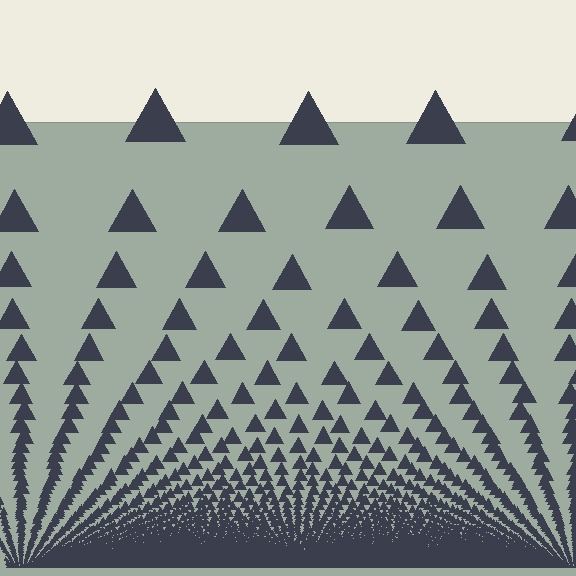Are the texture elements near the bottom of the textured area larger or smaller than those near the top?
Smaller. The gradient is inverted — elements near the bottom are smaller and denser.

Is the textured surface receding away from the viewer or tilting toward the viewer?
The surface appears to tilt toward the viewer. Texture elements get larger and sparser toward the top.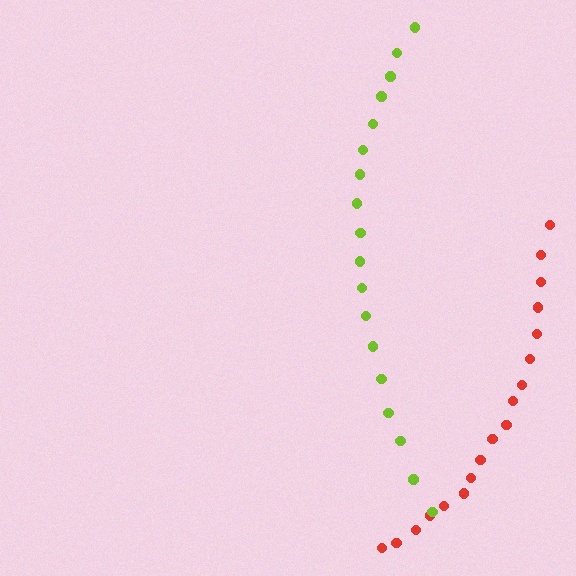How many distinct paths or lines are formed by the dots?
There are 2 distinct paths.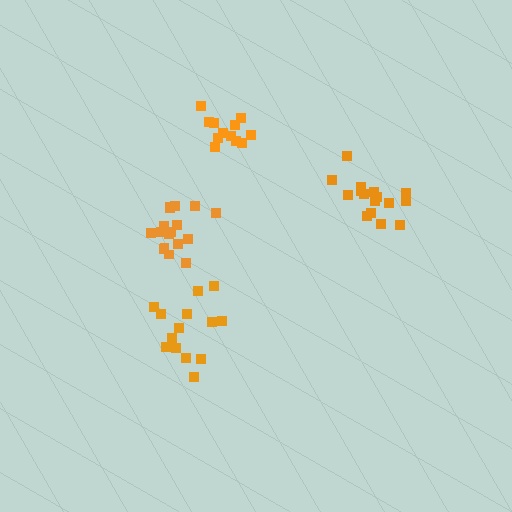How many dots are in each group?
Group 1: 17 dots, Group 2: 16 dots, Group 3: 14 dots, Group 4: 12 dots (59 total).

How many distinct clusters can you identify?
There are 4 distinct clusters.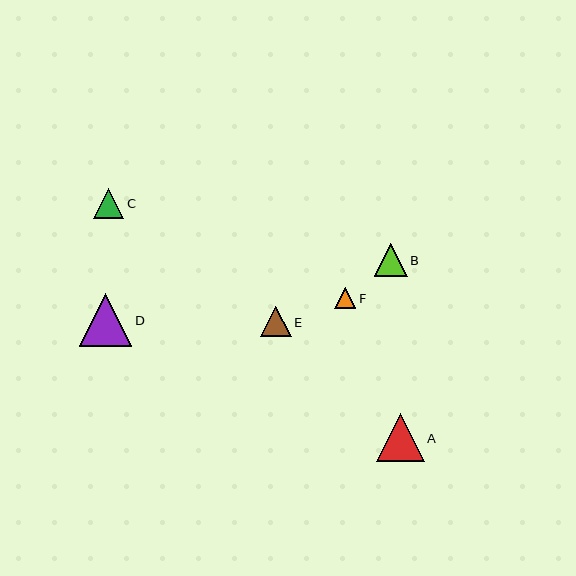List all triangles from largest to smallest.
From largest to smallest: D, A, B, E, C, F.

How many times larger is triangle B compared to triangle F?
Triangle B is approximately 1.6 times the size of triangle F.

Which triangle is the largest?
Triangle D is the largest with a size of approximately 53 pixels.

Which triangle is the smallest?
Triangle F is the smallest with a size of approximately 21 pixels.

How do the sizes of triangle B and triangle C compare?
Triangle B and triangle C are approximately the same size.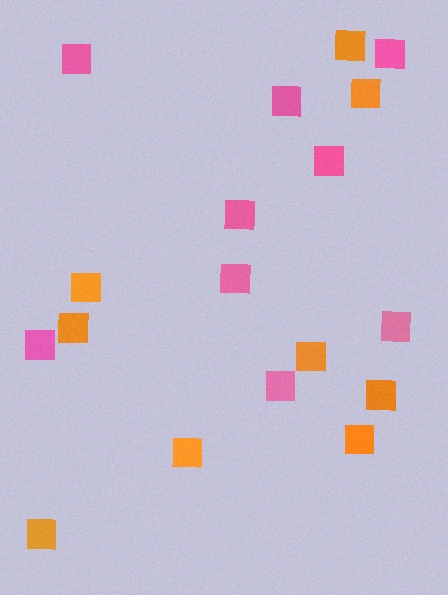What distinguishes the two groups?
There are 2 groups: one group of pink squares (9) and one group of orange squares (9).